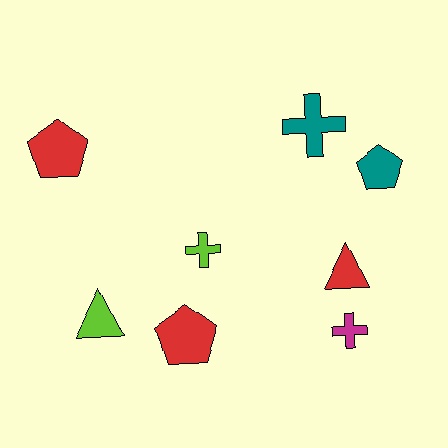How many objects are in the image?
There are 8 objects.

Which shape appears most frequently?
Pentagon, with 3 objects.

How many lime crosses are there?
There is 1 lime cross.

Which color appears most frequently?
Red, with 3 objects.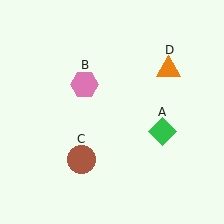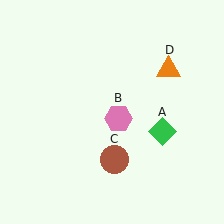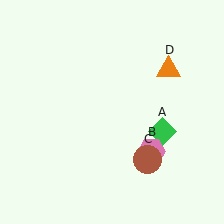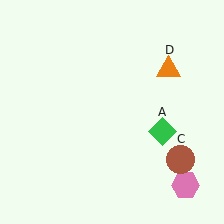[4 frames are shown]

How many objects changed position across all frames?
2 objects changed position: pink hexagon (object B), brown circle (object C).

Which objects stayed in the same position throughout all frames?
Green diamond (object A) and orange triangle (object D) remained stationary.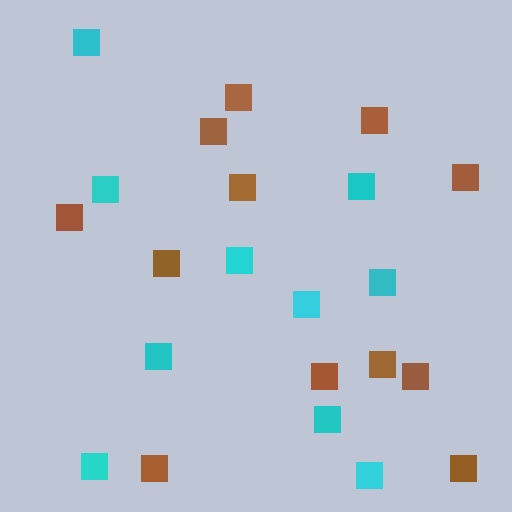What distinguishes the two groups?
There are 2 groups: one group of brown squares (12) and one group of cyan squares (10).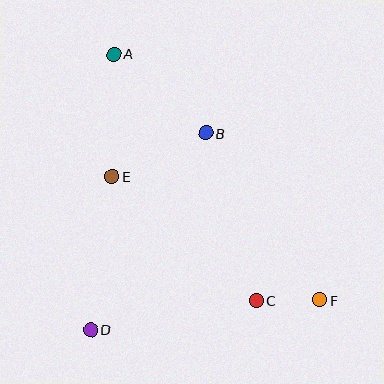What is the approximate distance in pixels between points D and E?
The distance between D and E is approximately 154 pixels.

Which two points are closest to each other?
Points C and F are closest to each other.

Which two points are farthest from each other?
Points A and F are farthest from each other.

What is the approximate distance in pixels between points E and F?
The distance between E and F is approximately 242 pixels.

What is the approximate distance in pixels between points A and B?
The distance between A and B is approximately 121 pixels.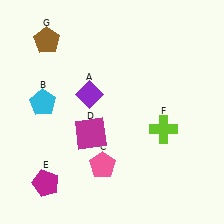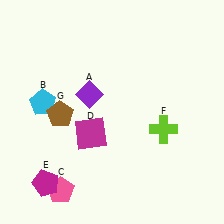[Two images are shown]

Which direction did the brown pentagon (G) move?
The brown pentagon (G) moved down.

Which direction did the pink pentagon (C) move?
The pink pentagon (C) moved left.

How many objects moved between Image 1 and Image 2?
2 objects moved between the two images.